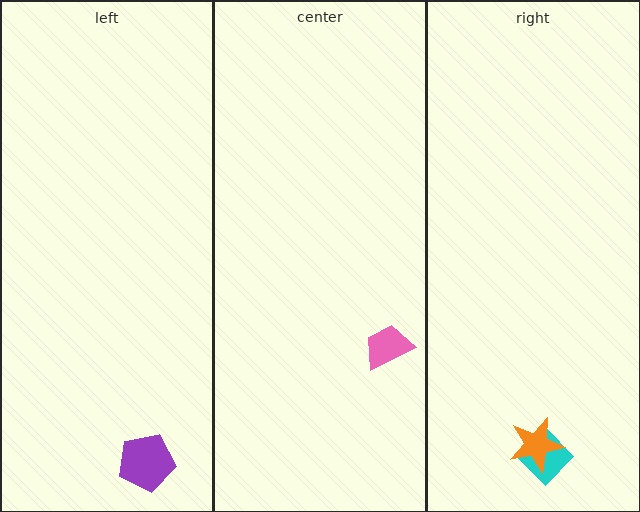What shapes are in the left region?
The purple pentagon.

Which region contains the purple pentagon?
The left region.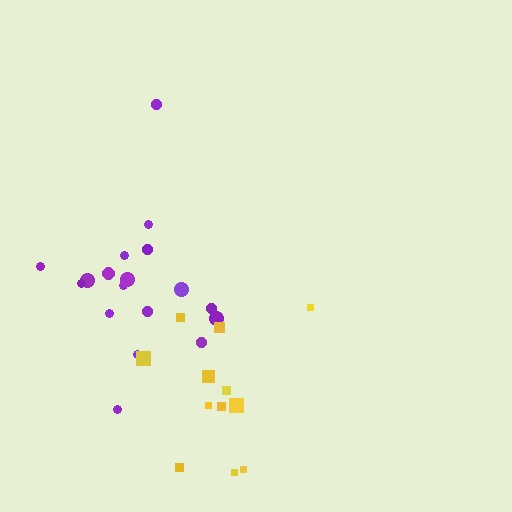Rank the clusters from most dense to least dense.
purple, yellow.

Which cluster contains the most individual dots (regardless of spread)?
Purple (18).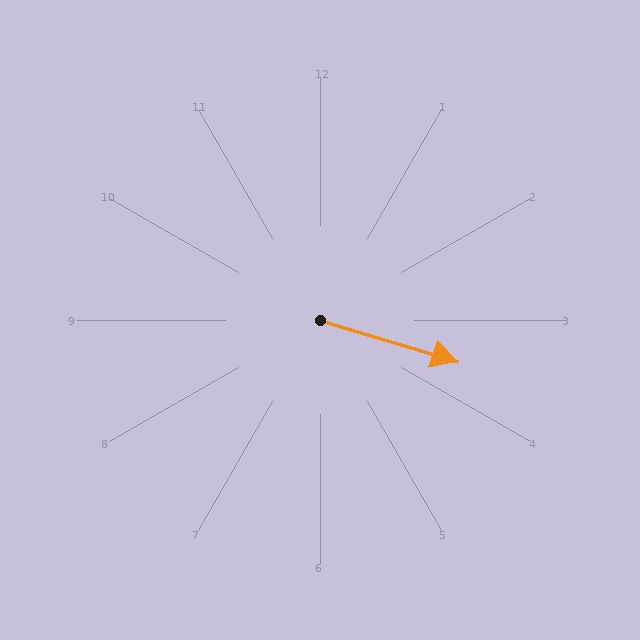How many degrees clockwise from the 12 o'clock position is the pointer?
Approximately 107 degrees.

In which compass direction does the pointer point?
East.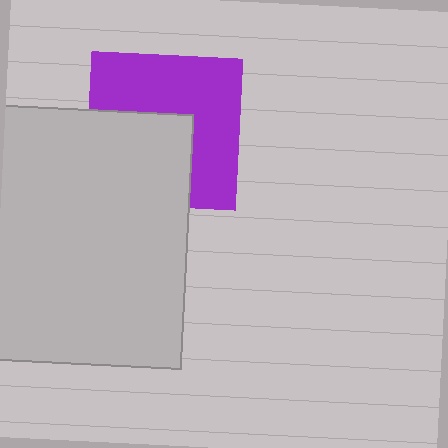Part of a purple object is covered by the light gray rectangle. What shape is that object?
It is a square.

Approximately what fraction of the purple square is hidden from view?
Roughly 43% of the purple square is hidden behind the light gray rectangle.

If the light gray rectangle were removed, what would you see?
You would see the complete purple square.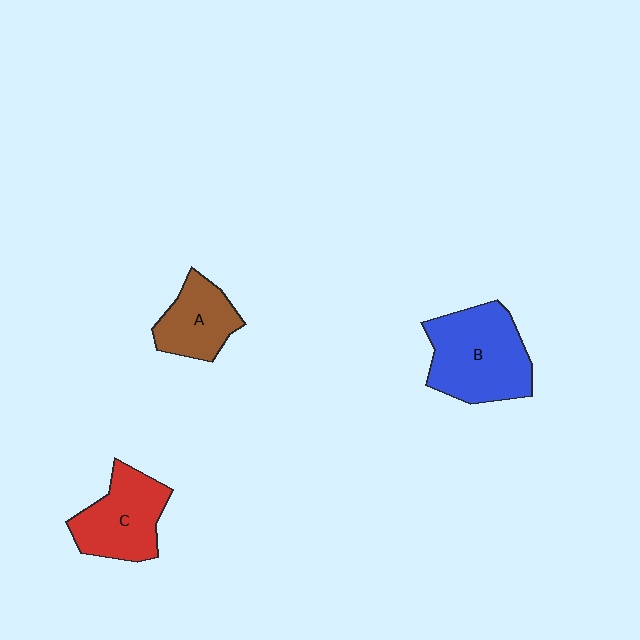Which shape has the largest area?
Shape B (blue).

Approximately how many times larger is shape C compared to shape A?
Approximately 1.3 times.